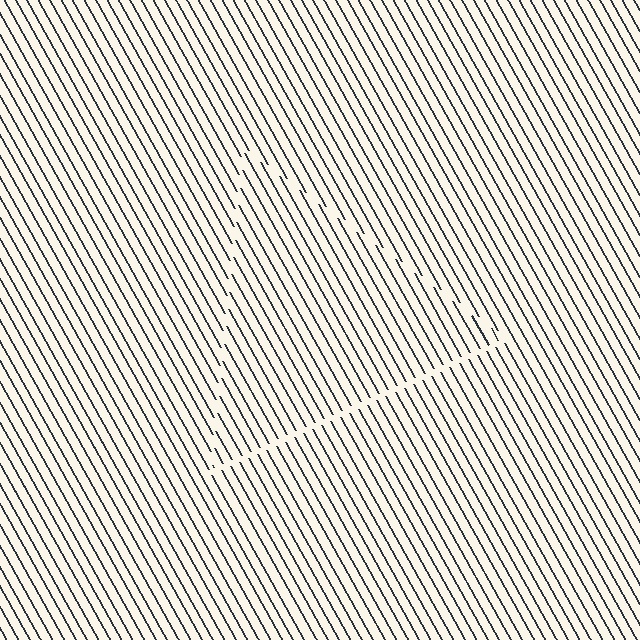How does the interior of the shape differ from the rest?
The interior of the shape contains the same grating, shifted by half a period — the contour is defined by the phase discontinuity where line-ends from the inner and outer gratings abut.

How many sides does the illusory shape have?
3 sides — the line-ends trace a triangle.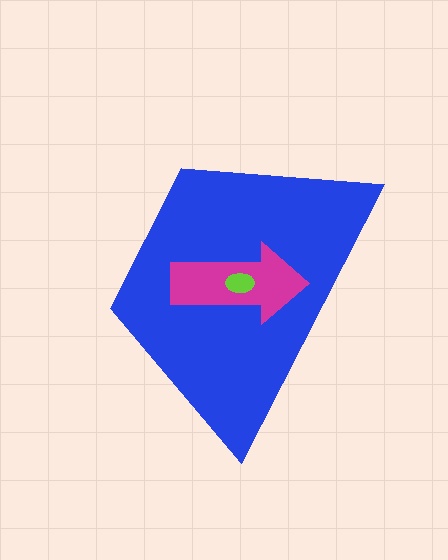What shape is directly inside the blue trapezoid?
The magenta arrow.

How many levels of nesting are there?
3.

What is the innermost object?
The lime ellipse.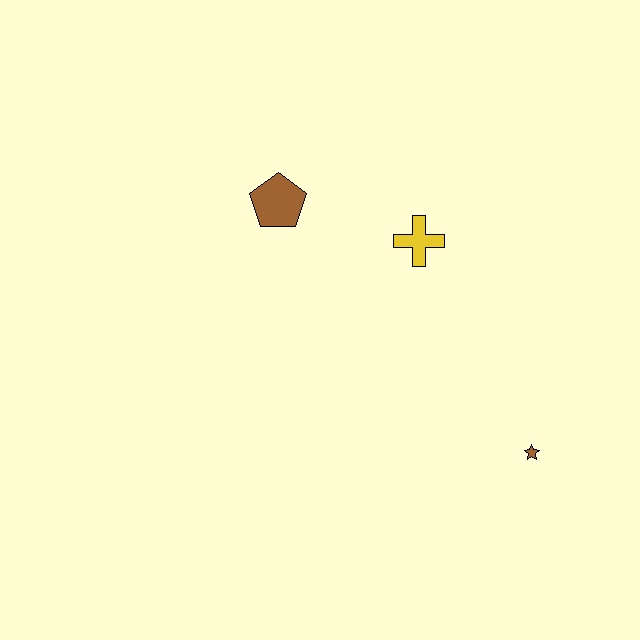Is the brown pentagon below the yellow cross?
No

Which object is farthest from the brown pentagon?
The brown star is farthest from the brown pentagon.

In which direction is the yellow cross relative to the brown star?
The yellow cross is above the brown star.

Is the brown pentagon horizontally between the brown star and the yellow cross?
No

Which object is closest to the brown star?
The yellow cross is closest to the brown star.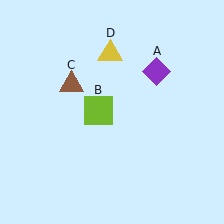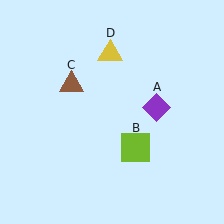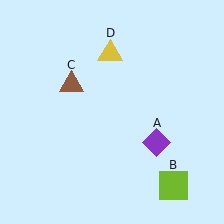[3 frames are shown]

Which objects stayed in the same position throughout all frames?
Brown triangle (object C) and yellow triangle (object D) remained stationary.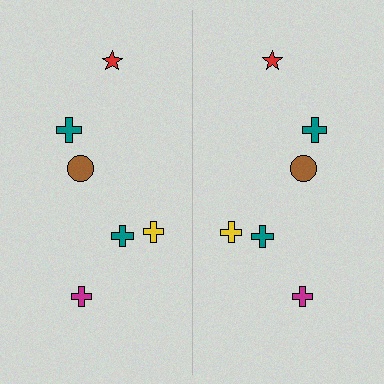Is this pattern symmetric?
Yes, this pattern has bilateral (reflection) symmetry.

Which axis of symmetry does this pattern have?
The pattern has a vertical axis of symmetry running through the center of the image.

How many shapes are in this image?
There are 12 shapes in this image.